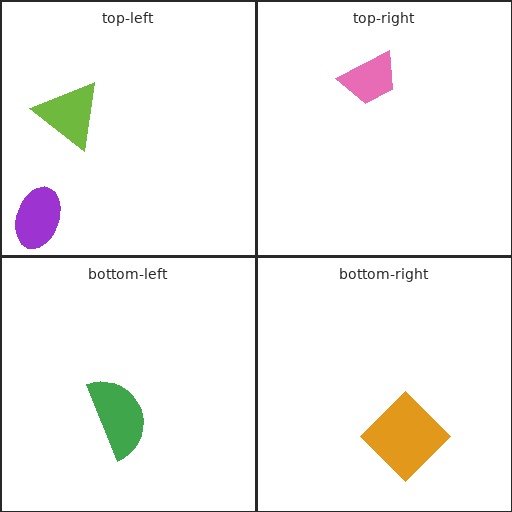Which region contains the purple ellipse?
The top-left region.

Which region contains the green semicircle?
The bottom-left region.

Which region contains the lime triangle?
The top-left region.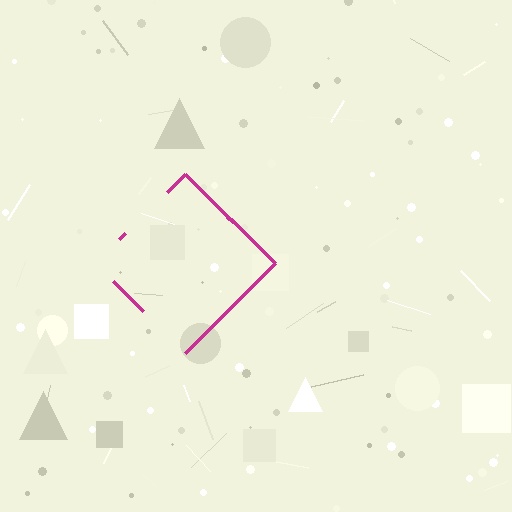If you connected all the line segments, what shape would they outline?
They would outline a diamond.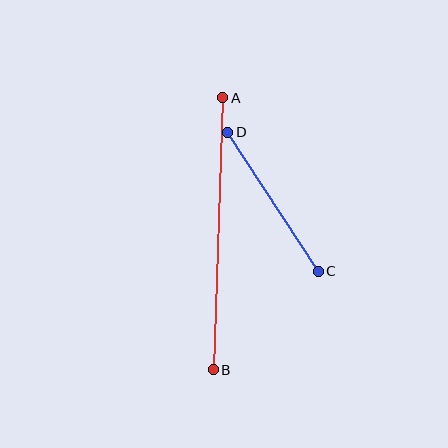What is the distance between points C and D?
The distance is approximately 166 pixels.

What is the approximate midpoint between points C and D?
The midpoint is at approximately (273, 202) pixels.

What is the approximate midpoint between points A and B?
The midpoint is at approximately (218, 234) pixels.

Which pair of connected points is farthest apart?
Points A and B are farthest apart.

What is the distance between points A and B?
The distance is approximately 273 pixels.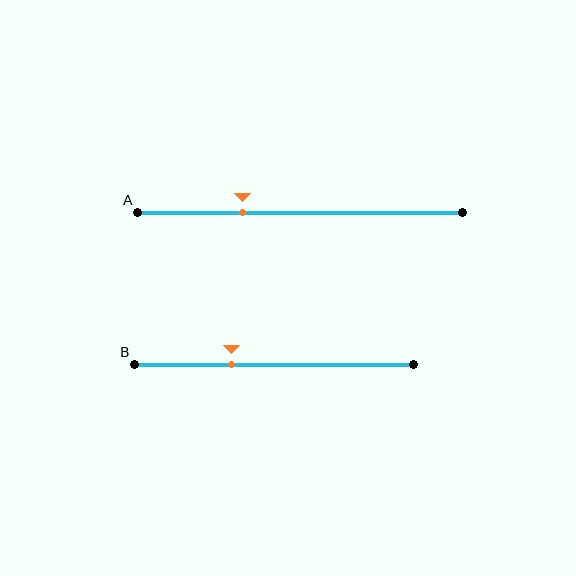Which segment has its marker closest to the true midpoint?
Segment B has its marker closest to the true midpoint.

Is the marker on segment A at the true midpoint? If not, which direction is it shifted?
No, the marker on segment A is shifted to the left by about 18% of the segment length.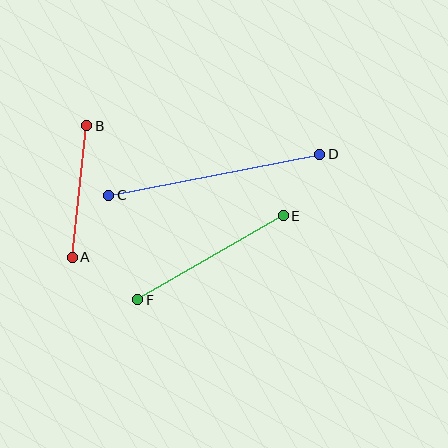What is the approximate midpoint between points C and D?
The midpoint is at approximately (214, 175) pixels.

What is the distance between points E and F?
The distance is approximately 168 pixels.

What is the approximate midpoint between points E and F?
The midpoint is at approximately (211, 258) pixels.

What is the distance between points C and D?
The distance is approximately 215 pixels.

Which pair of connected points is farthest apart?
Points C and D are farthest apart.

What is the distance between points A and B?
The distance is approximately 132 pixels.